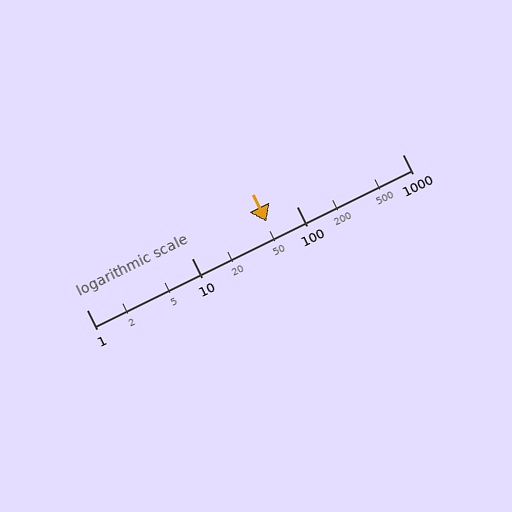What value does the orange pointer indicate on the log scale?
The pointer indicates approximately 51.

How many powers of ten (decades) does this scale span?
The scale spans 3 decades, from 1 to 1000.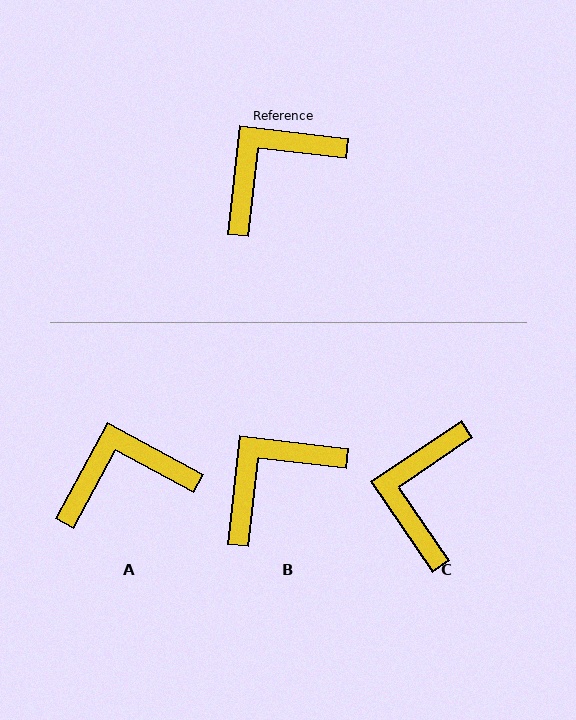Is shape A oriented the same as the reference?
No, it is off by about 22 degrees.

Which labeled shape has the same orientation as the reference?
B.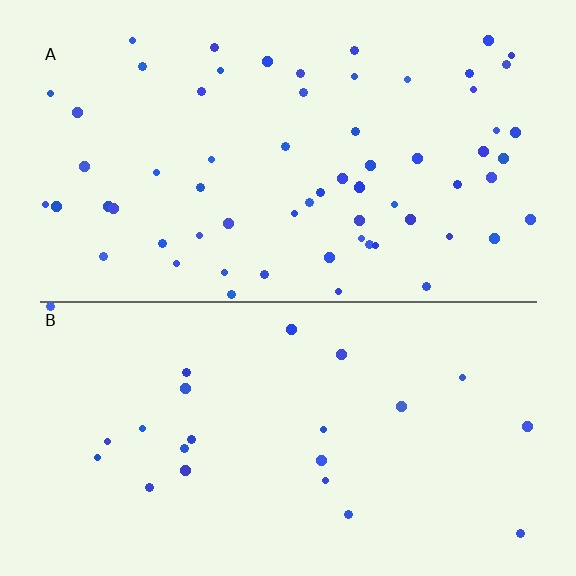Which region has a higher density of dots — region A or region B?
A (the top).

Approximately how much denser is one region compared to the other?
Approximately 2.8× — region A over region B.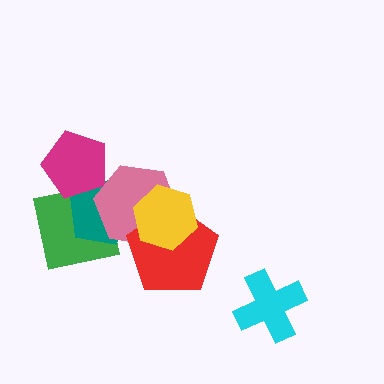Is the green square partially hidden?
Yes, it is partially covered by another shape.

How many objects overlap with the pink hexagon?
4 objects overlap with the pink hexagon.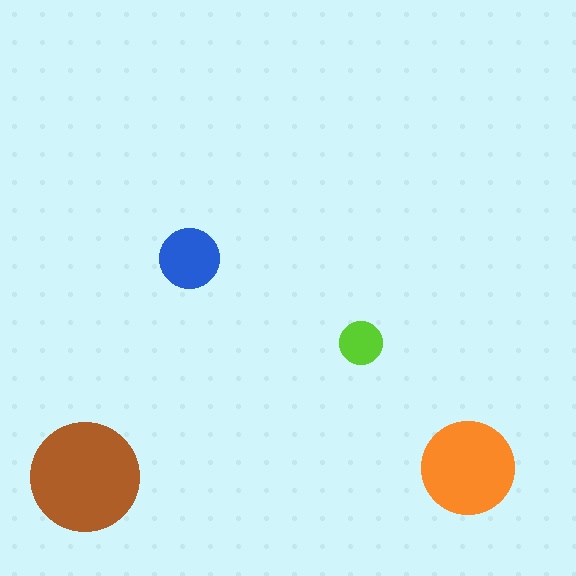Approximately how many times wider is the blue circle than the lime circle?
About 1.5 times wider.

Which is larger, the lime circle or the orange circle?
The orange one.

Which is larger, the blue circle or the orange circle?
The orange one.